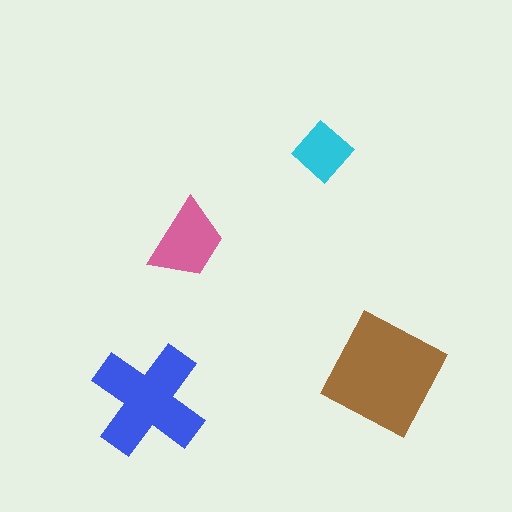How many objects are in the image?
There are 4 objects in the image.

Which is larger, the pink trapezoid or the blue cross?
The blue cross.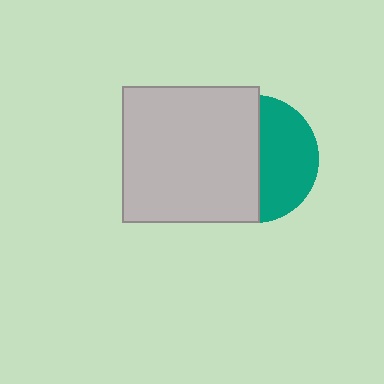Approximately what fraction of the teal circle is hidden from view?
Roughly 54% of the teal circle is hidden behind the light gray square.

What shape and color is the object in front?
The object in front is a light gray square.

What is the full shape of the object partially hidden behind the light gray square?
The partially hidden object is a teal circle.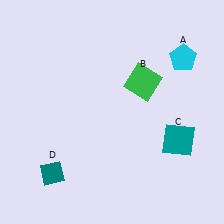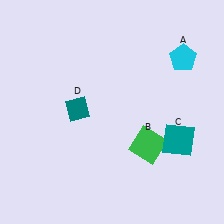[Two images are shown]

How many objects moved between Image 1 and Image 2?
2 objects moved between the two images.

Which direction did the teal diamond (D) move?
The teal diamond (D) moved up.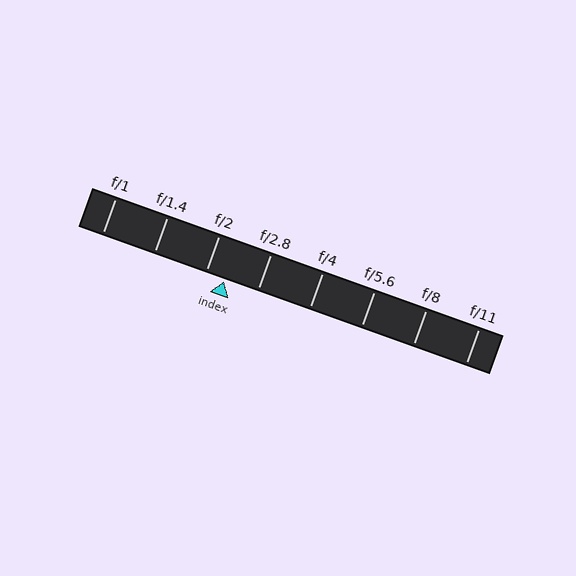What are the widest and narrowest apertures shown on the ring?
The widest aperture shown is f/1 and the narrowest is f/11.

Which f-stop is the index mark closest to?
The index mark is closest to f/2.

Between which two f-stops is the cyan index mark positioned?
The index mark is between f/2 and f/2.8.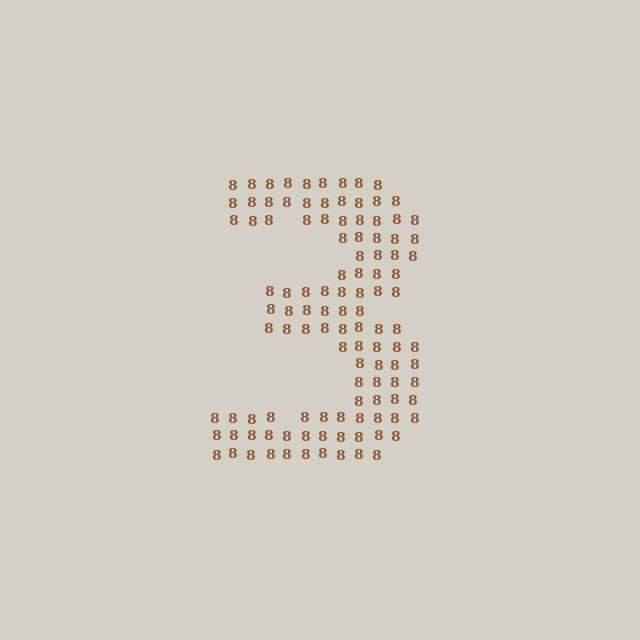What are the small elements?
The small elements are digit 8's.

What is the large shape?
The large shape is the digit 3.